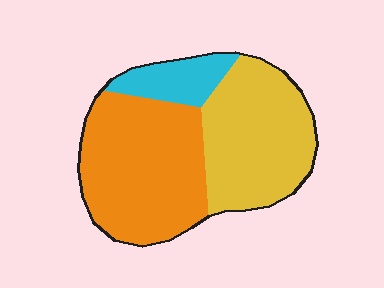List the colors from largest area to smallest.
From largest to smallest: orange, yellow, cyan.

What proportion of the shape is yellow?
Yellow takes up about two fifths (2/5) of the shape.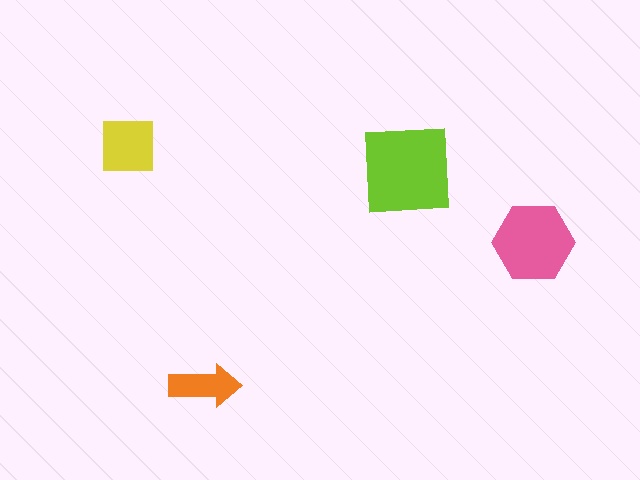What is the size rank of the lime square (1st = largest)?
1st.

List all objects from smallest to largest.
The orange arrow, the yellow square, the pink hexagon, the lime square.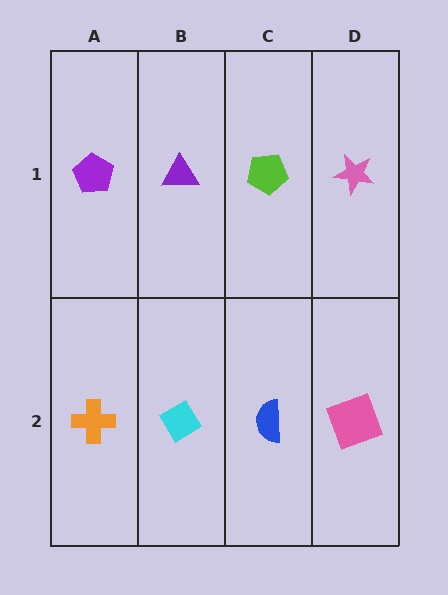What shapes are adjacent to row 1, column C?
A blue semicircle (row 2, column C), a purple triangle (row 1, column B), a pink star (row 1, column D).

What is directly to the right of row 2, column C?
A pink square.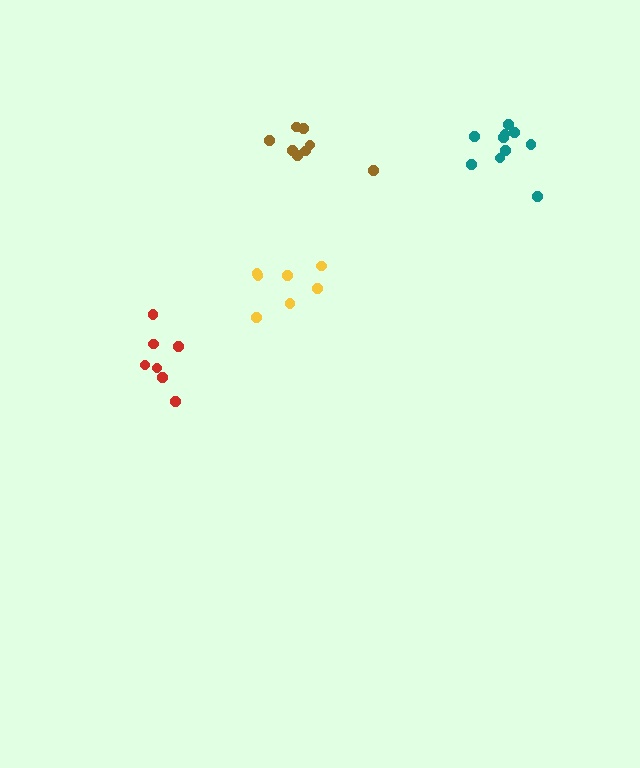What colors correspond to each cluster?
The clusters are colored: red, yellow, brown, teal.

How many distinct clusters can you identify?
There are 4 distinct clusters.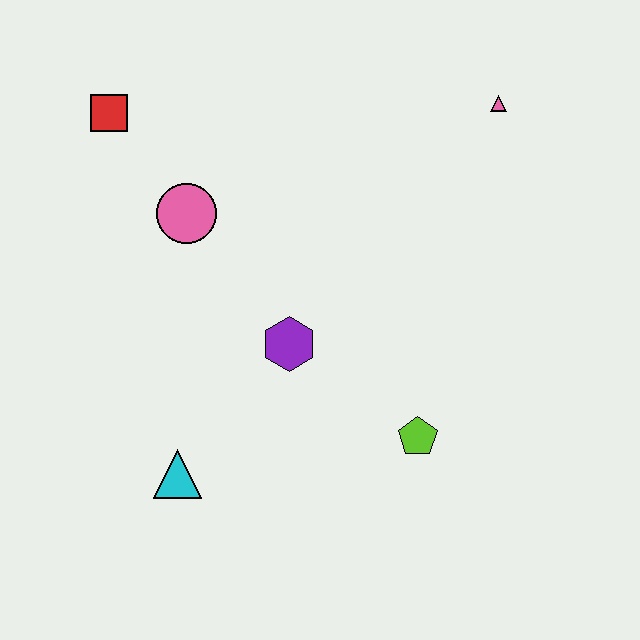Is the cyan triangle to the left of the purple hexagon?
Yes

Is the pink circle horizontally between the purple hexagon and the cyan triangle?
Yes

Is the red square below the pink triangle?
Yes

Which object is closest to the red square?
The pink circle is closest to the red square.